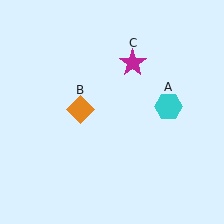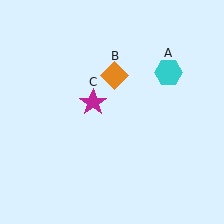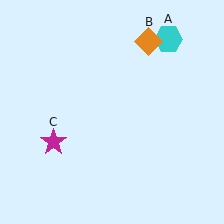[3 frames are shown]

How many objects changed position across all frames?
3 objects changed position: cyan hexagon (object A), orange diamond (object B), magenta star (object C).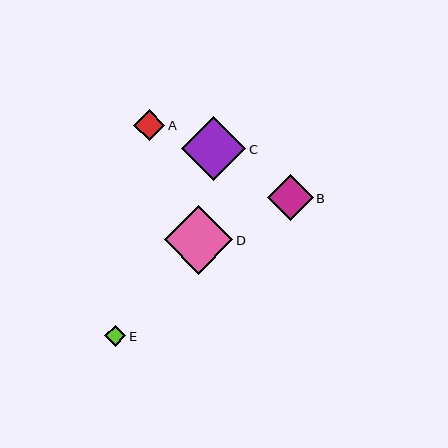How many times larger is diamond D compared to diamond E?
Diamond D is approximately 3.3 times the size of diamond E.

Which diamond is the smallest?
Diamond E is the smallest with a size of approximately 21 pixels.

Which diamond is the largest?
Diamond D is the largest with a size of approximately 69 pixels.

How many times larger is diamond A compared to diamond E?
Diamond A is approximately 1.5 times the size of diamond E.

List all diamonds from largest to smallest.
From largest to smallest: D, C, B, A, E.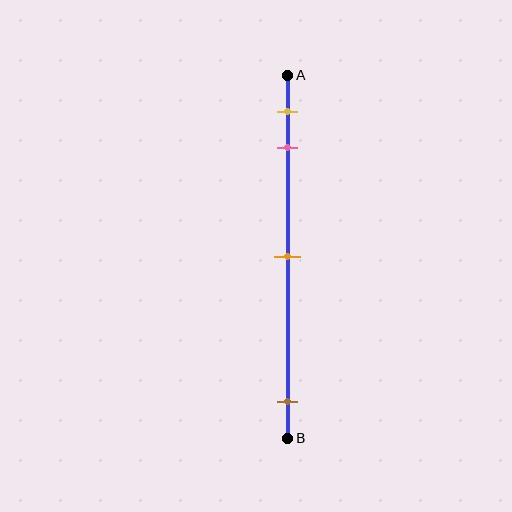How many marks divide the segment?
There are 4 marks dividing the segment.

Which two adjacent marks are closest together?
The yellow and pink marks are the closest adjacent pair.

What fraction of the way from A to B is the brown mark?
The brown mark is approximately 90% (0.9) of the way from A to B.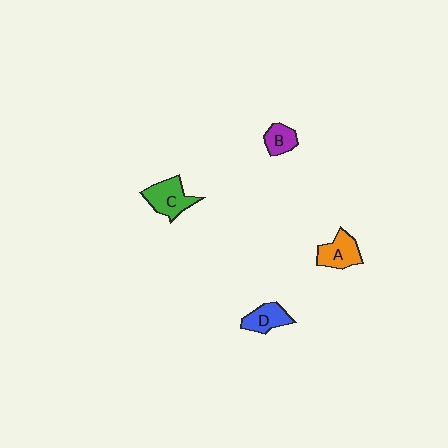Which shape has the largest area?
Shape C (green).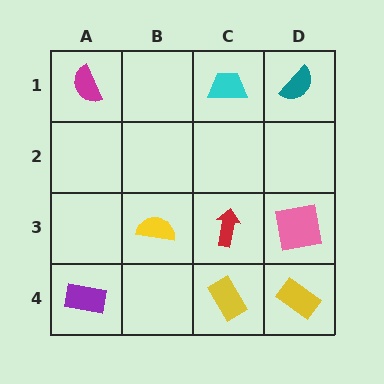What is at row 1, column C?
A cyan trapezoid.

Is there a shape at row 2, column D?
No, that cell is empty.